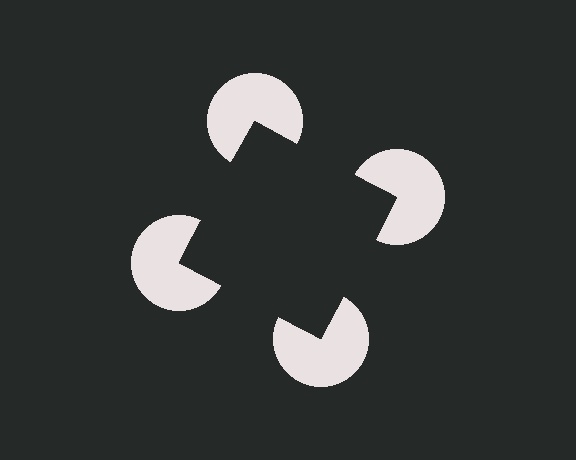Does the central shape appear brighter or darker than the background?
It typically appears slightly darker than the background, even though no actual brightness change is drawn.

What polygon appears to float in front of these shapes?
An illusory square — its edges are inferred from the aligned wedge cuts in the pac-man discs, not physically drawn.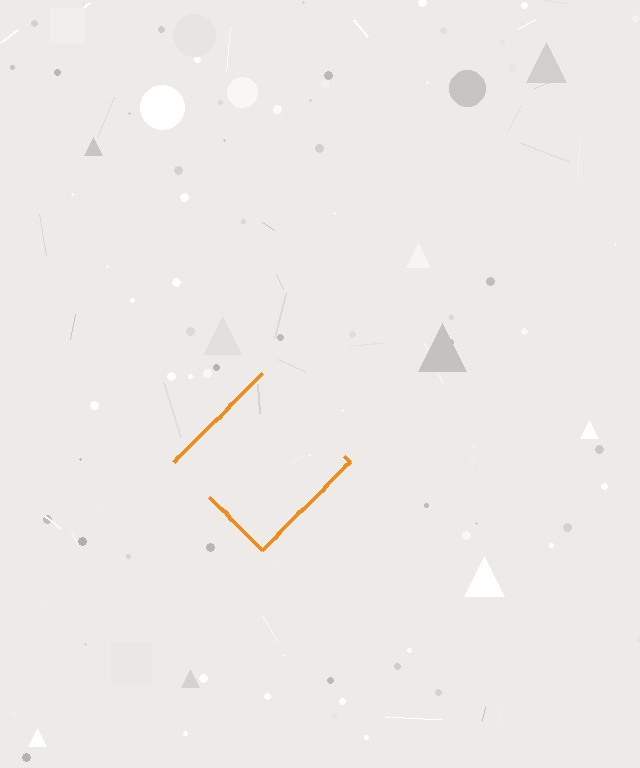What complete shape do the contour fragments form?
The contour fragments form a diamond.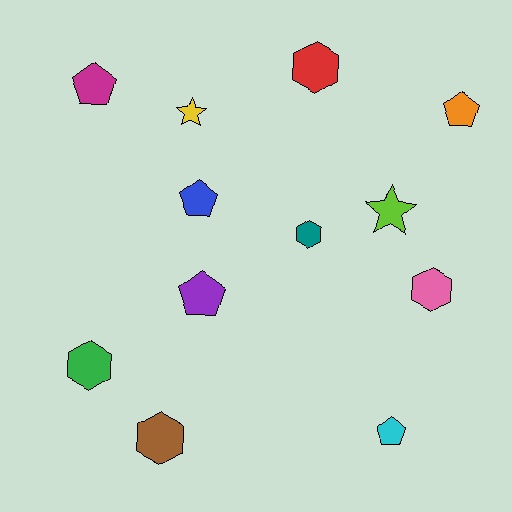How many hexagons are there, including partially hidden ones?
There are 5 hexagons.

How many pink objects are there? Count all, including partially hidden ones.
There is 1 pink object.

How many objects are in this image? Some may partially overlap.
There are 12 objects.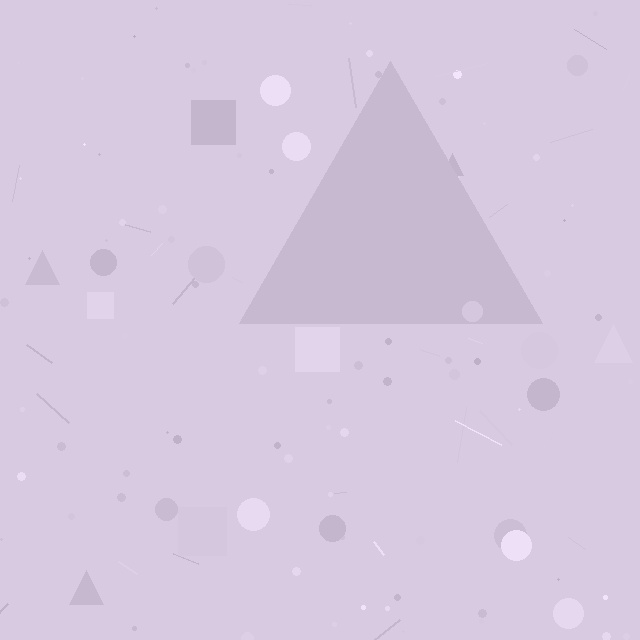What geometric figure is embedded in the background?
A triangle is embedded in the background.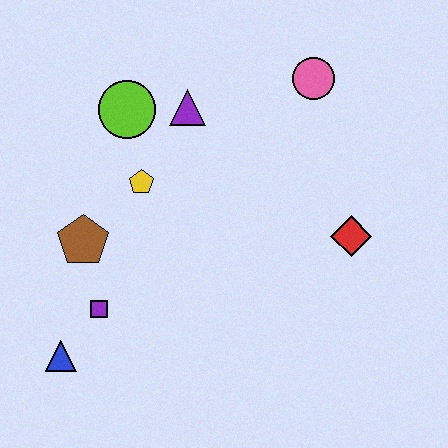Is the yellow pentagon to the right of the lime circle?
Yes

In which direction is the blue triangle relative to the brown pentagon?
The blue triangle is below the brown pentagon.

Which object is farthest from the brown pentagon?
The pink circle is farthest from the brown pentagon.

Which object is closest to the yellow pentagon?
The lime circle is closest to the yellow pentagon.